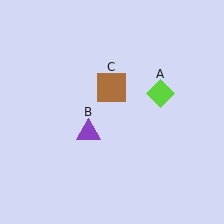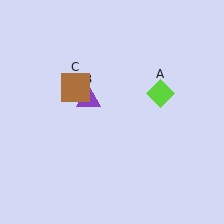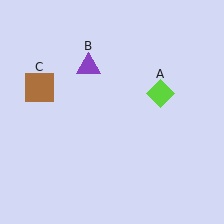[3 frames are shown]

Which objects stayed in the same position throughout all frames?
Lime diamond (object A) remained stationary.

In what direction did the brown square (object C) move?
The brown square (object C) moved left.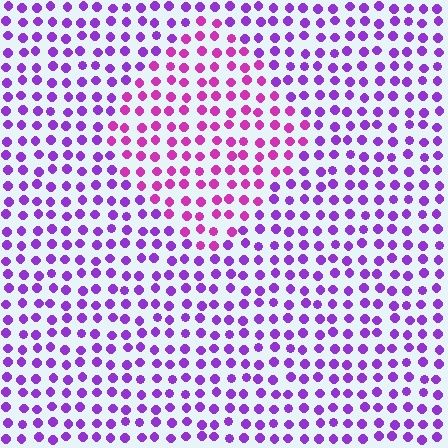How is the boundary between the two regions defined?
The boundary is defined purely by a slight shift in hue (about 34 degrees). Spacing, size, and orientation are identical on both sides.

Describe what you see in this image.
The image is filled with small purple elements in a uniform arrangement. A diamond-shaped region is visible where the elements are tinted to a slightly different hue, forming a subtle color boundary.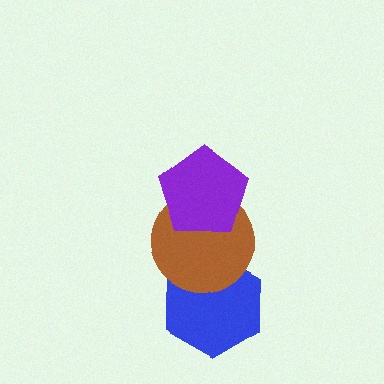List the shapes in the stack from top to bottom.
From top to bottom: the purple pentagon, the brown circle, the blue hexagon.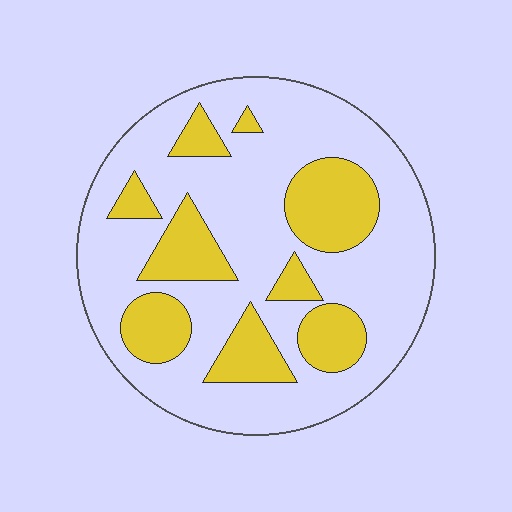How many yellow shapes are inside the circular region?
9.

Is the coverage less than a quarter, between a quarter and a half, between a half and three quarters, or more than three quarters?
Between a quarter and a half.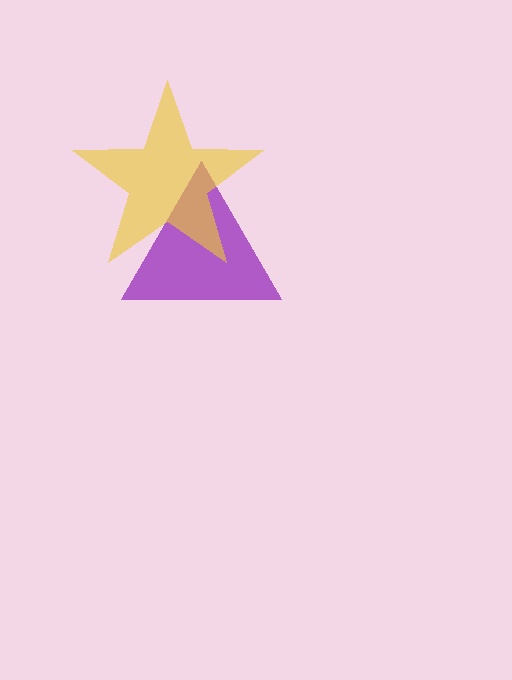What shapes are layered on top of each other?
The layered shapes are: a purple triangle, a yellow star.